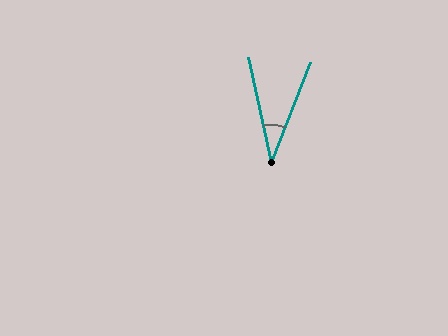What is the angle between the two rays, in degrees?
Approximately 34 degrees.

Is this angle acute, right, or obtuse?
It is acute.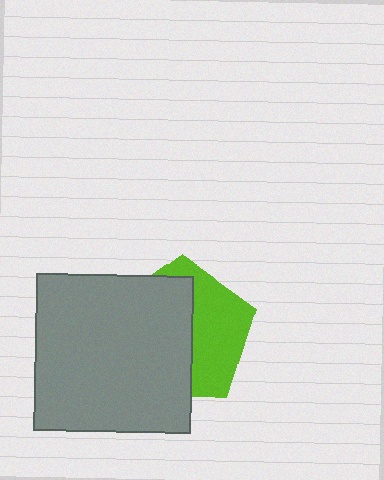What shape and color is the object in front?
The object in front is a gray square.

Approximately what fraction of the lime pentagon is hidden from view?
Roughly 58% of the lime pentagon is hidden behind the gray square.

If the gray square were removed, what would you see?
You would see the complete lime pentagon.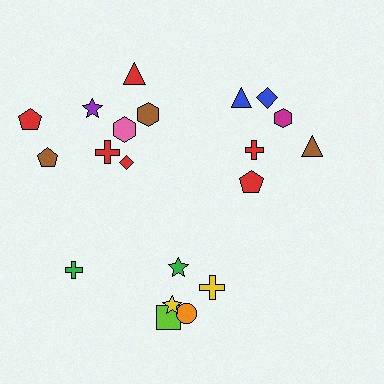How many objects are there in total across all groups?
There are 20 objects.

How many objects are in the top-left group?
There are 8 objects.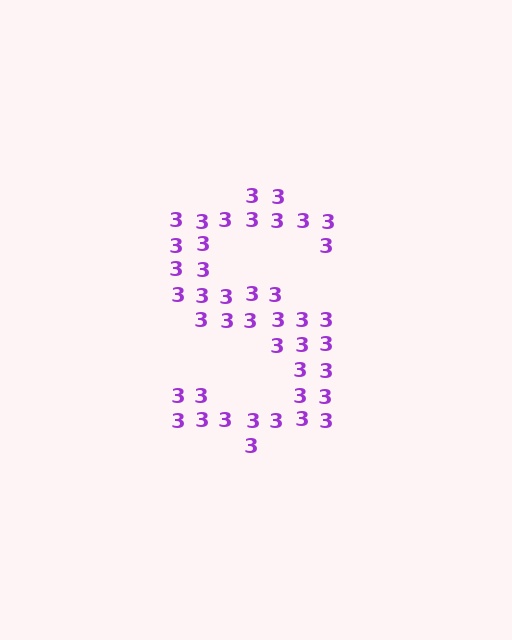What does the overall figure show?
The overall figure shows the letter S.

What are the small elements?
The small elements are digit 3's.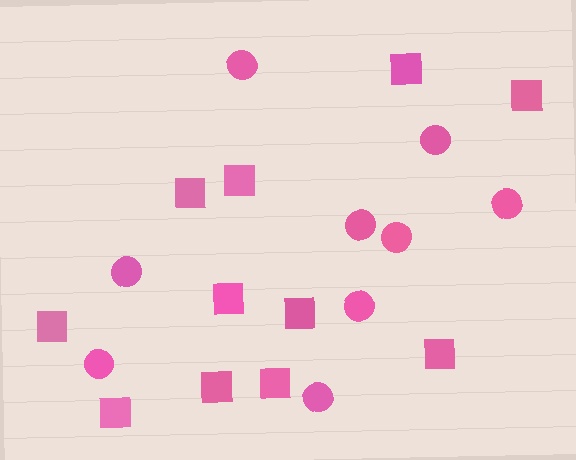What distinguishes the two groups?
There are 2 groups: one group of circles (9) and one group of squares (11).